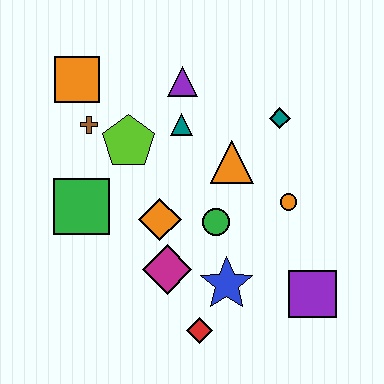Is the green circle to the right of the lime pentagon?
Yes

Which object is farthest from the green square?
The purple square is farthest from the green square.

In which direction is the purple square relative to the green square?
The purple square is to the right of the green square.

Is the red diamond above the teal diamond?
No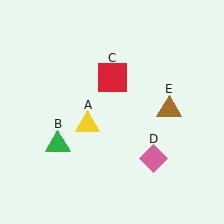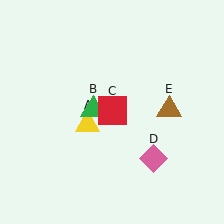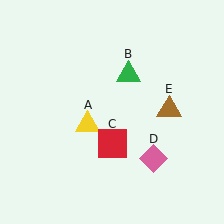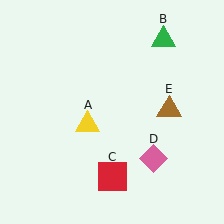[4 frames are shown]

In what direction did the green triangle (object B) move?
The green triangle (object B) moved up and to the right.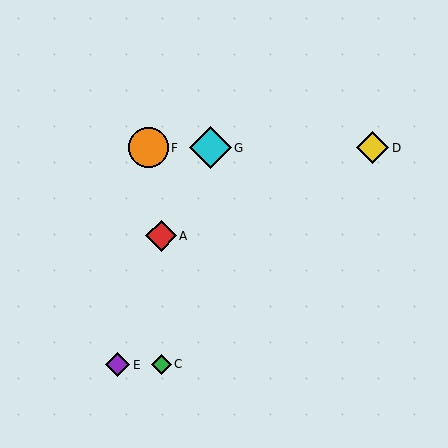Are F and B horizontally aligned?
Yes, both are at y≈148.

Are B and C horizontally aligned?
No, B is at y≈148 and C is at y≈364.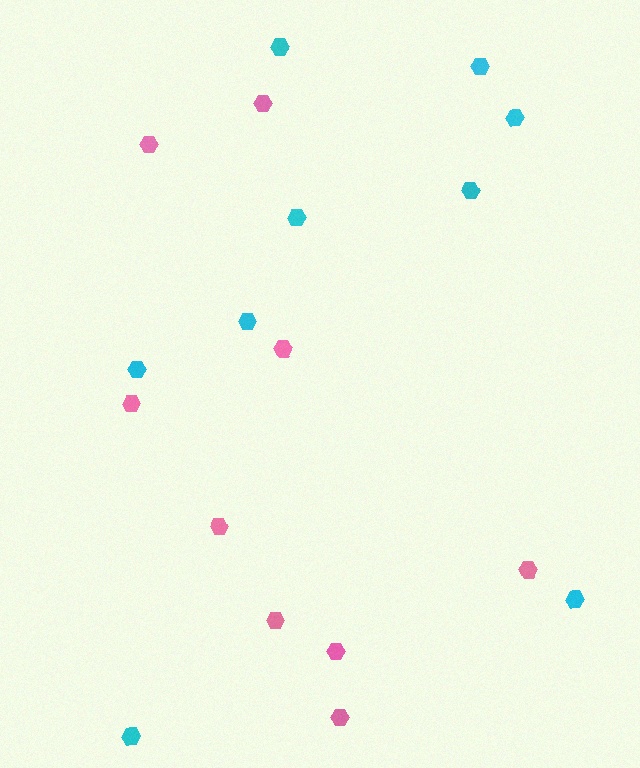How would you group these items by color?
There are 2 groups: one group of cyan hexagons (9) and one group of pink hexagons (9).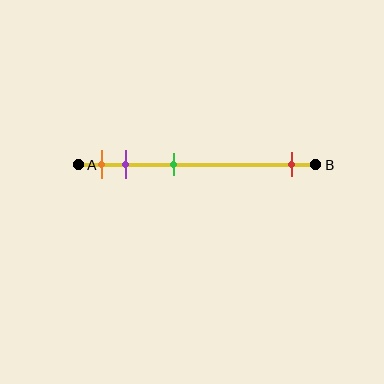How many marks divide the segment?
There are 4 marks dividing the segment.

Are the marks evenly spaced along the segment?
No, the marks are not evenly spaced.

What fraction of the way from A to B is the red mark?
The red mark is approximately 90% (0.9) of the way from A to B.